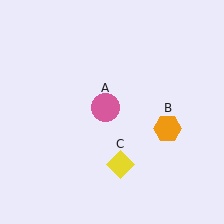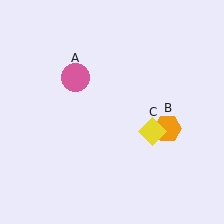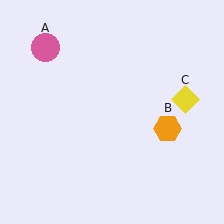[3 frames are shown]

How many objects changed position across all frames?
2 objects changed position: pink circle (object A), yellow diamond (object C).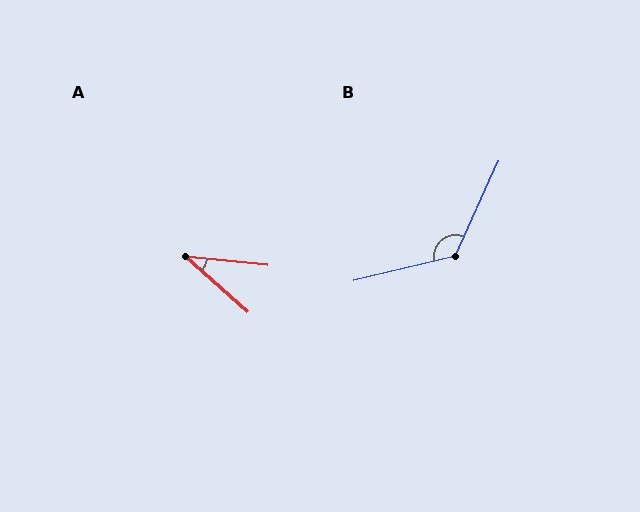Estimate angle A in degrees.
Approximately 35 degrees.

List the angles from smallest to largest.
A (35°), B (128°).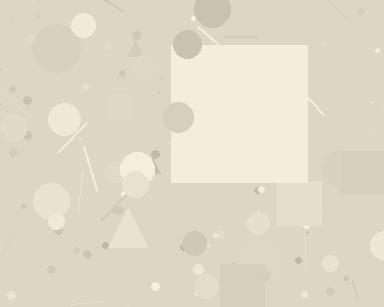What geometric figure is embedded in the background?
A square is embedded in the background.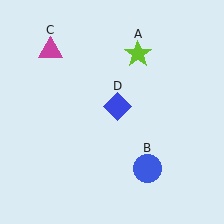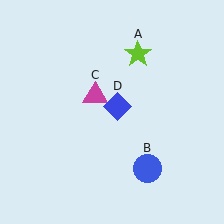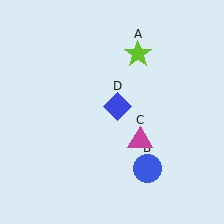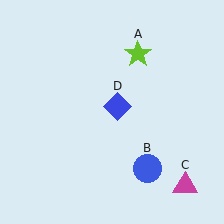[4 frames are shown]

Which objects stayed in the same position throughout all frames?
Lime star (object A) and blue circle (object B) and blue diamond (object D) remained stationary.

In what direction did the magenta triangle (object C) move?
The magenta triangle (object C) moved down and to the right.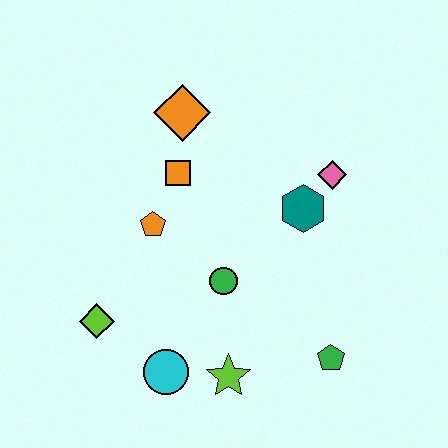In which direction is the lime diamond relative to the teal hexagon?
The lime diamond is to the left of the teal hexagon.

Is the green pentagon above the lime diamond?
No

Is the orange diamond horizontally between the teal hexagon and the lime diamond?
Yes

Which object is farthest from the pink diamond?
The lime diamond is farthest from the pink diamond.